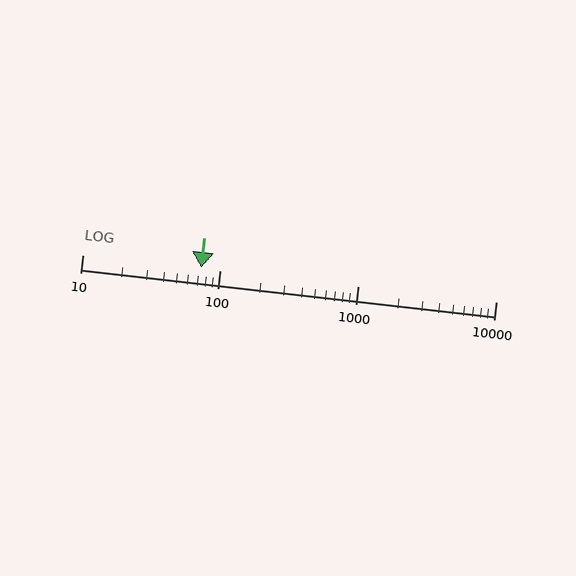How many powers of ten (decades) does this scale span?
The scale spans 3 decades, from 10 to 10000.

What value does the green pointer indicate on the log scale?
The pointer indicates approximately 73.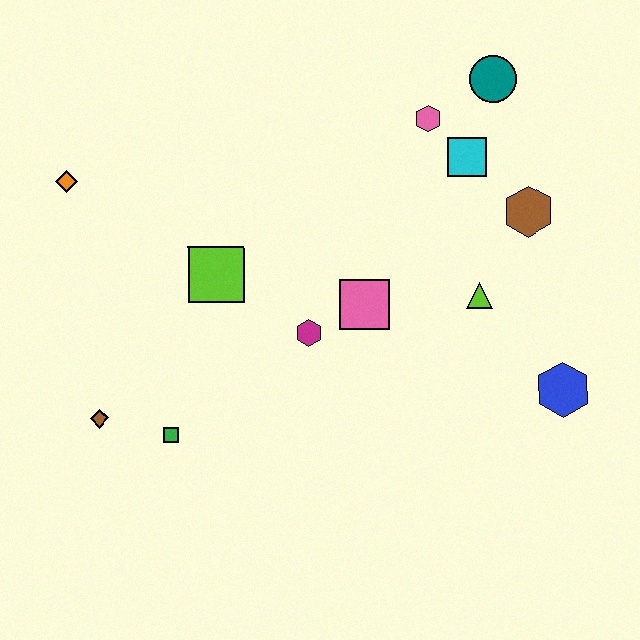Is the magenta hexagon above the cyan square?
No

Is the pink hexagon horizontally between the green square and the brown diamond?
No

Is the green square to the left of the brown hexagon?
Yes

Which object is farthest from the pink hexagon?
The brown diamond is farthest from the pink hexagon.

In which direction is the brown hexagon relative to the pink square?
The brown hexagon is to the right of the pink square.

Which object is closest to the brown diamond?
The green square is closest to the brown diamond.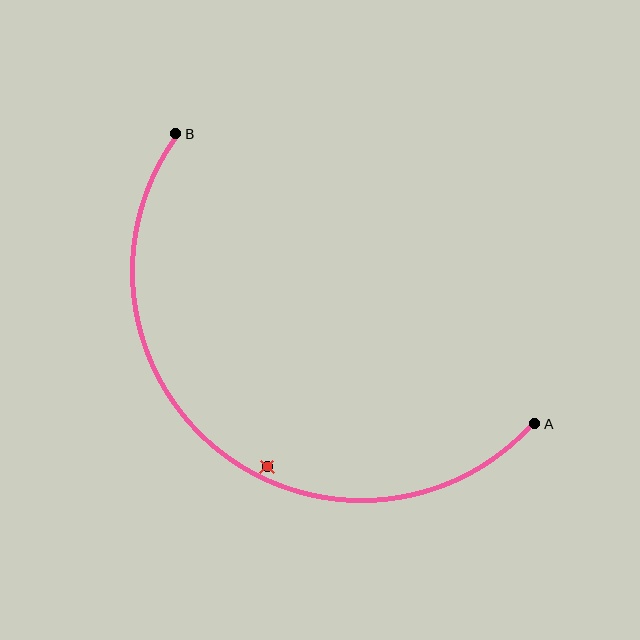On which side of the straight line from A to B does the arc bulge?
The arc bulges below and to the left of the straight line connecting A and B.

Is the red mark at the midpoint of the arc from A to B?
No — the red mark does not lie on the arc at all. It sits slightly inside the curve.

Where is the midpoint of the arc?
The arc midpoint is the point on the curve farthest from the straight line joining A and B. It sits below and to the left of that line.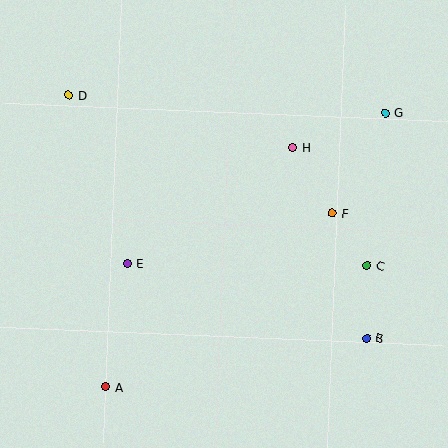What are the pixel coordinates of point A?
Point A is at (106, 387).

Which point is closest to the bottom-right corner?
Point B is closest to the bottom-right corner.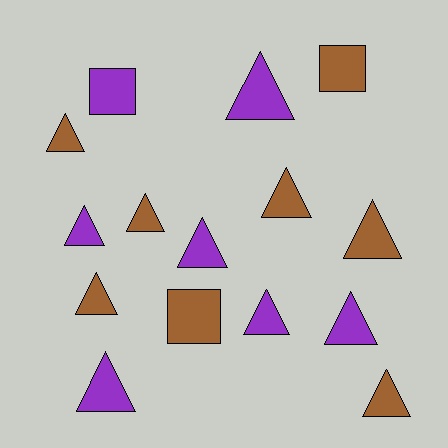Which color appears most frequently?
Brown, with 8 objects.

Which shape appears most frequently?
Triangle, with 12 objects.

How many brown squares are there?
There are 2 brown squares.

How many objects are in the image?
There are 15 objects.